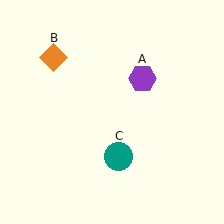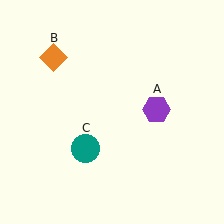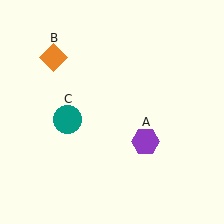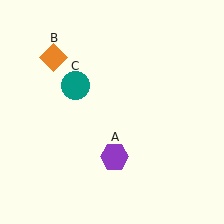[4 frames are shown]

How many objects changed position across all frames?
2 objects changed position: purple hexagon (object A), teal circle (object C).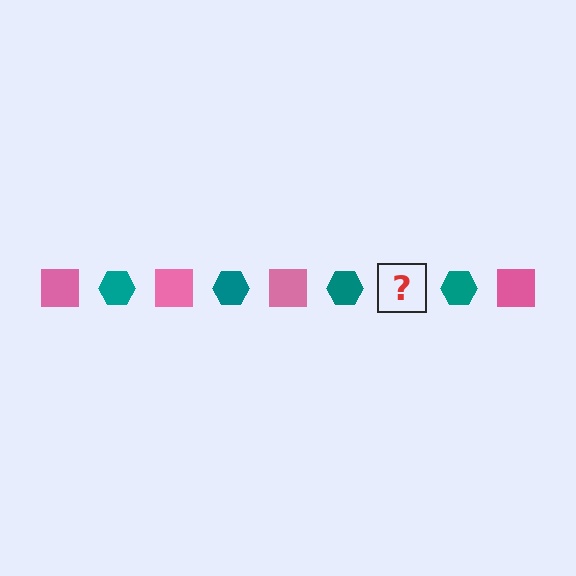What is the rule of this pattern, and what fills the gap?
The rule is that the pattern alternates between pink square and teal hexagon. The gap should be filled with a pink square.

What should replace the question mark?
The question mark should be replaced with a pink square.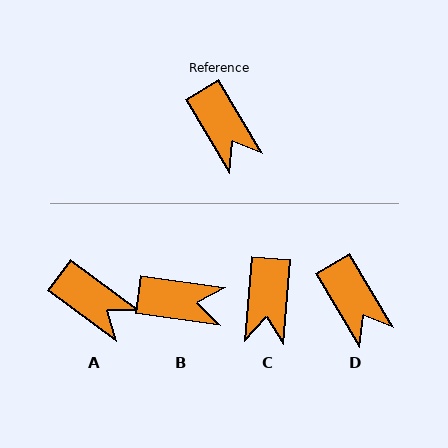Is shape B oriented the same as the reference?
No, it is off by about 51 degrees.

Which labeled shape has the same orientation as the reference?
D.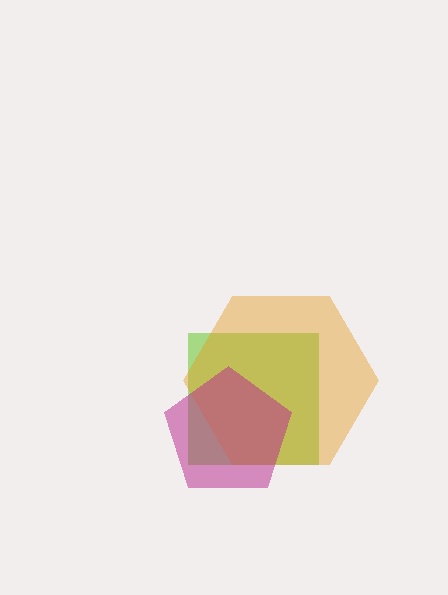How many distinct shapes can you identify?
There are 3 distinct shapes: a lime square, an orange hexagon, a magenta pentagon.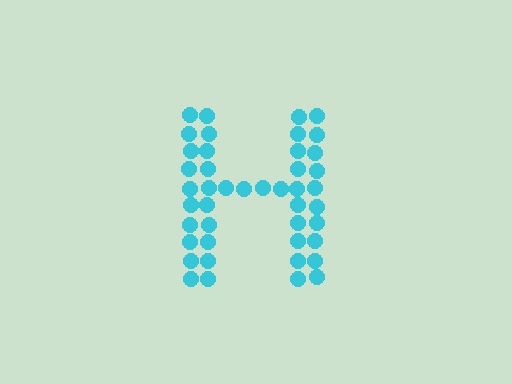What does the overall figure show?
The overall figure shows the letter H.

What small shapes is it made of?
It is made of small circles.